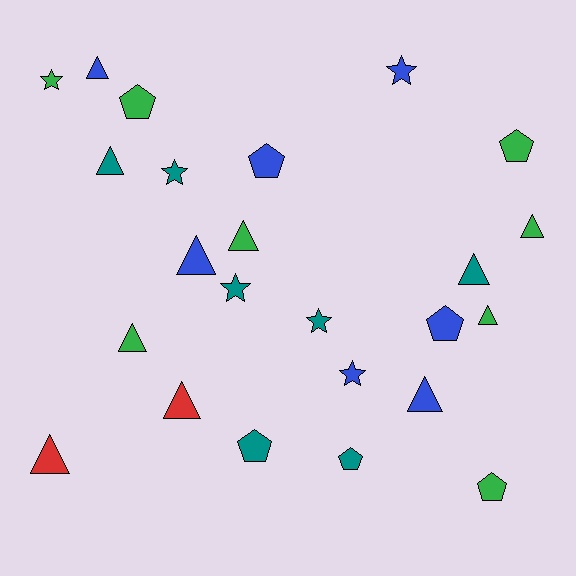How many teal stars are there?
There are 3 teal stars.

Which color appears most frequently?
Green, with 8 objects.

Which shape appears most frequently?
Triangle, with 11 objects.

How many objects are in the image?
There are 24 objects.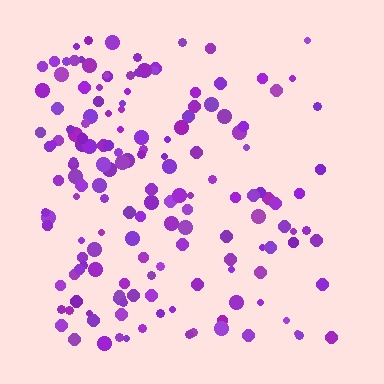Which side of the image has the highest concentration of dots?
The left.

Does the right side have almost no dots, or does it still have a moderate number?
Still a moderate number, just noticeably fewer than the left.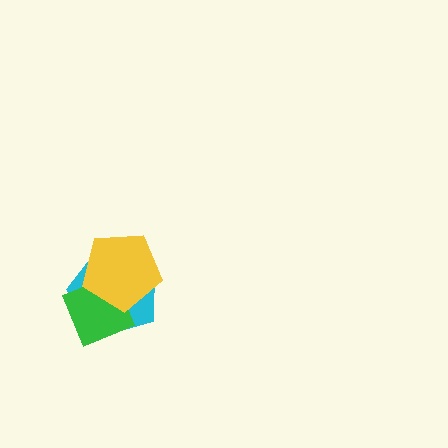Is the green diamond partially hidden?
Yes, it is partially covered by another shape.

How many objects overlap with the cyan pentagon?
2 objects overlap with the cyan pentagon.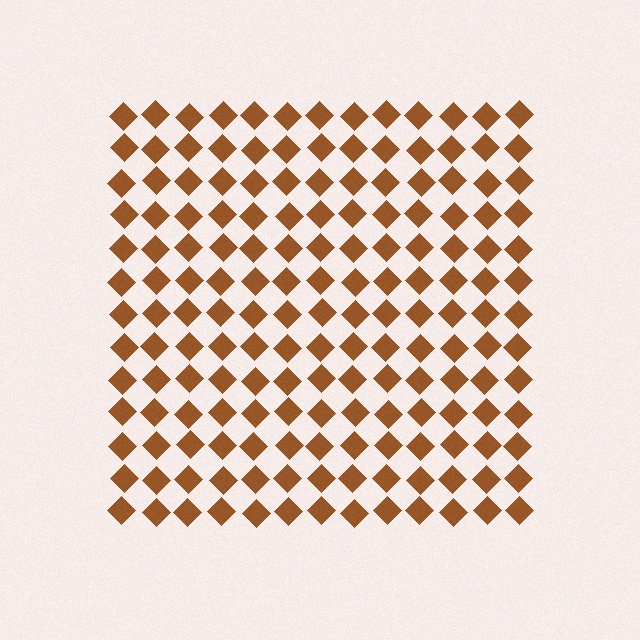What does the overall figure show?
The overall figure shows a square.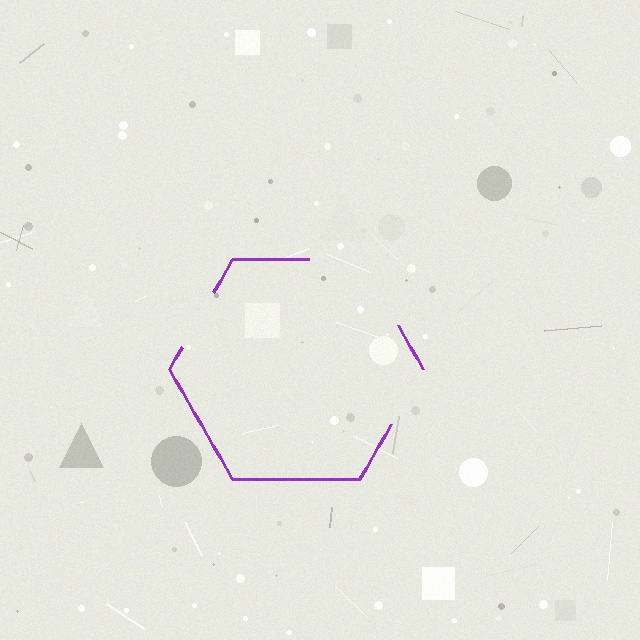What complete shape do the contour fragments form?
The contour fragments form a hexagon.